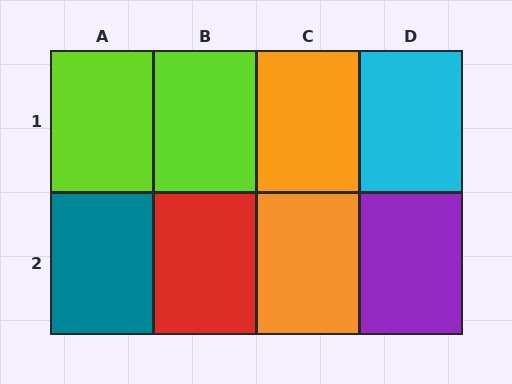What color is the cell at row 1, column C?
Orange.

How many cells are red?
1 cell is red.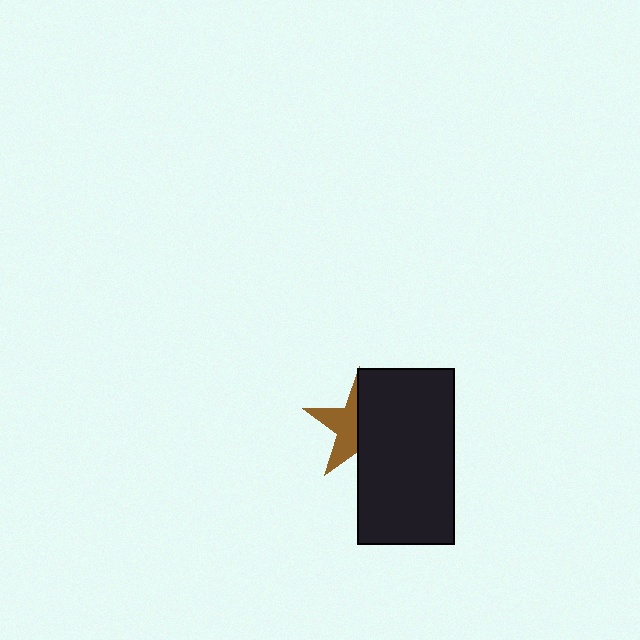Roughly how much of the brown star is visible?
About half of it is visible (roughly 46%).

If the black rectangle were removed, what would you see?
You would see the complete brown star.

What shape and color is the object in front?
The object in front is a black rectangle.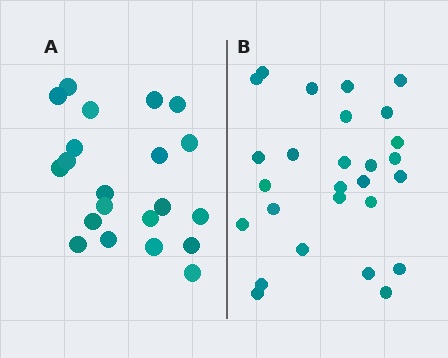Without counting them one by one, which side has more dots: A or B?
Region B (the right region) has more dots.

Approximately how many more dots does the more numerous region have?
Region B has about 6 more dots than region A.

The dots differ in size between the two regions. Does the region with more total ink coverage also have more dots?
No. Region A has more total ink coverage because its dots are larger, but region B actually contains more individual dots. Total area can be misleading — the number of items is what matters here.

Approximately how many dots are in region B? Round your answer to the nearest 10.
About 30 dots. (The exact count is 27, which rounds to 30.)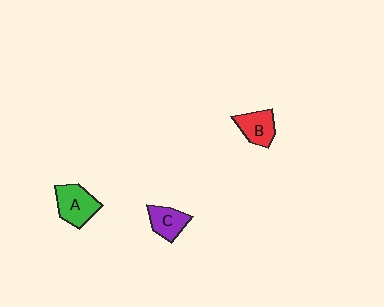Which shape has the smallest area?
Shape C (purple).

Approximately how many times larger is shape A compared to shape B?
Approximately 1.3 times.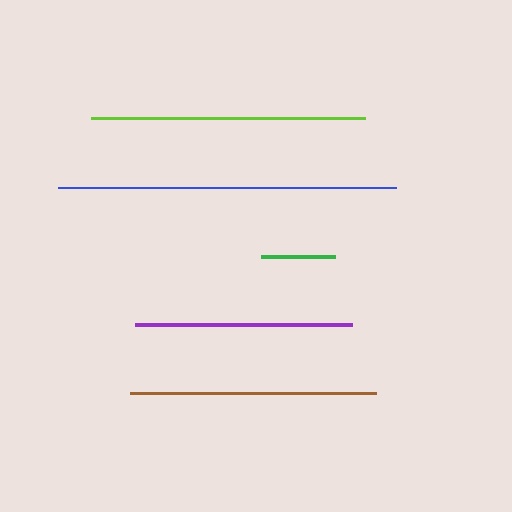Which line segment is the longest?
The blue line is the longest at approximately 338 pixels.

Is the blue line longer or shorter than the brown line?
The blue line is longer than the brown line.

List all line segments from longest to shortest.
From longest to shortest: blue, lime, brown, purple, green.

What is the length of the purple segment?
The purple segment is approximately 217 pixels long.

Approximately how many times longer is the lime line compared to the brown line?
The lime line is approximately 1.1 times the length of the brown line.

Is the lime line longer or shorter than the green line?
The lime line is longer than the green line.